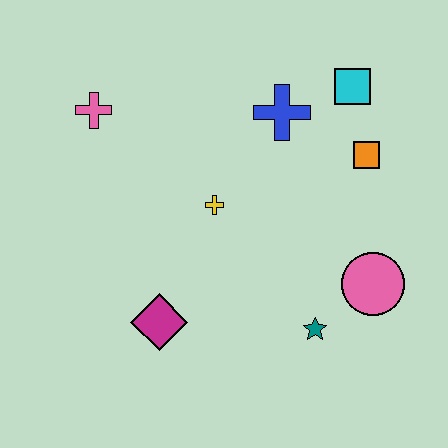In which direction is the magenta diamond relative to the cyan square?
The magenta diamond is below the cyan square.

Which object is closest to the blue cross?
The cyan square is closest to the blue cross.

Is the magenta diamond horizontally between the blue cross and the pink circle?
No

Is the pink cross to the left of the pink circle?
Yes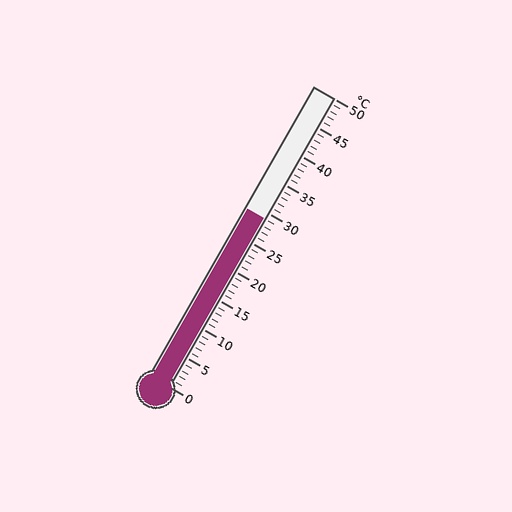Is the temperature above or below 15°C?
The temperature is above 15°C.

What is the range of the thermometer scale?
The thermometer scale ranges from 0°C to 50°C.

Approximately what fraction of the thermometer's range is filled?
The thermometer is filled to approximately 60% of its range.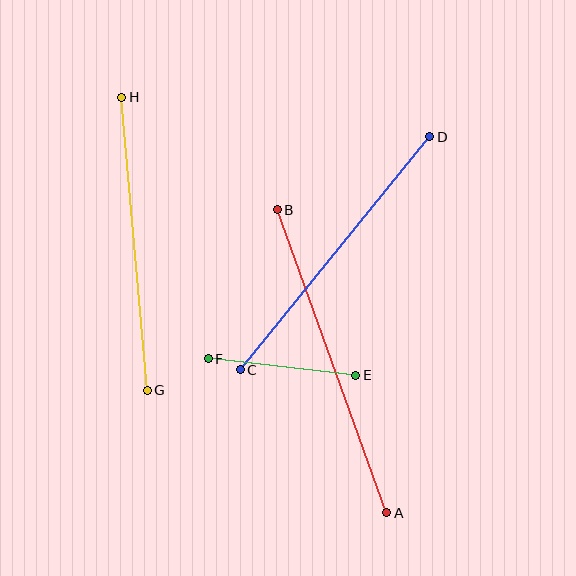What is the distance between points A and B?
The distance is approximately 322 pixels.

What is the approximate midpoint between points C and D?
The midpoint is at approximately (335, 253) pixels.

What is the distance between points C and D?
The distance is approximately 300 pixels.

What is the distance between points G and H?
The distance is approximately 294 pixels.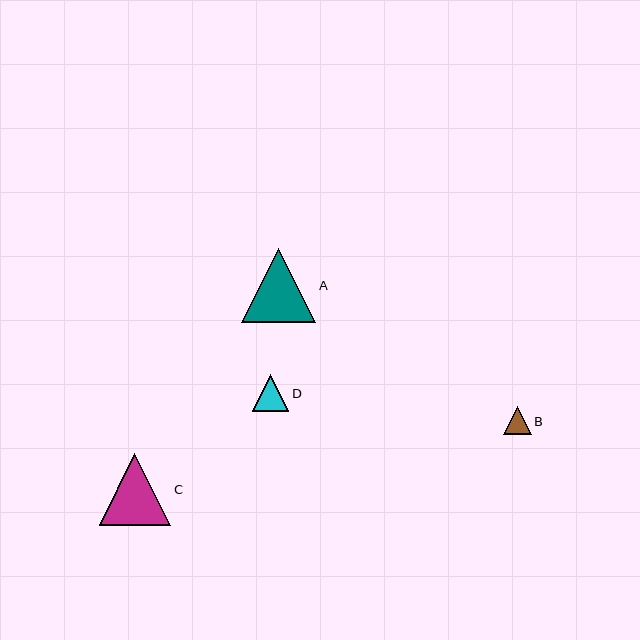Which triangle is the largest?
Triangle A is the largest with a size of approximately 74 pixels.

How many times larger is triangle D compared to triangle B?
Triangle D is approximately 1.3 times the size of triangle B.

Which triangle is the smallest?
Triangle B is the smallest with a size of approximately 28 pixels.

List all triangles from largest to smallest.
From largest to smallest: A, C, D, B.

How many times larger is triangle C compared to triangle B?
Triangle C is approximately 2.5 times the size of triangle B.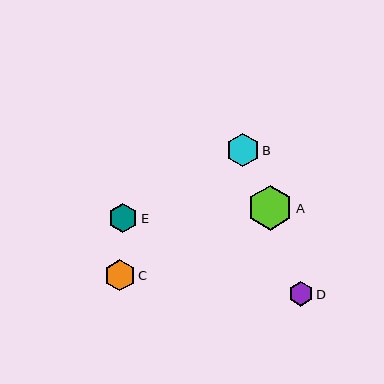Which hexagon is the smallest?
Hexagon D is the smallest with a size of approximately 25 pixels.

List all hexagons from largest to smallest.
From largest to smallest: A, B, C, E, D.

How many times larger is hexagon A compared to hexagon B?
Hexagon A is approximately 1.4 times the size of hexagon B.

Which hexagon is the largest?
Hexagon A is the largest with a size of approximately 45 pixels.